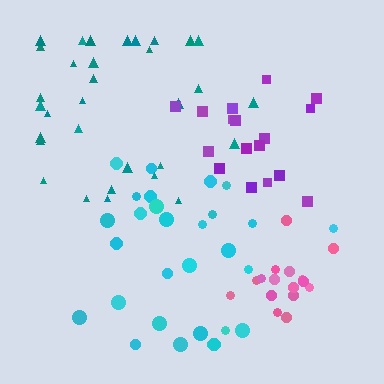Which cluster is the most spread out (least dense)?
Cyan.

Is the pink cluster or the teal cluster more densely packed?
Pink.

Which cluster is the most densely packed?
Pink.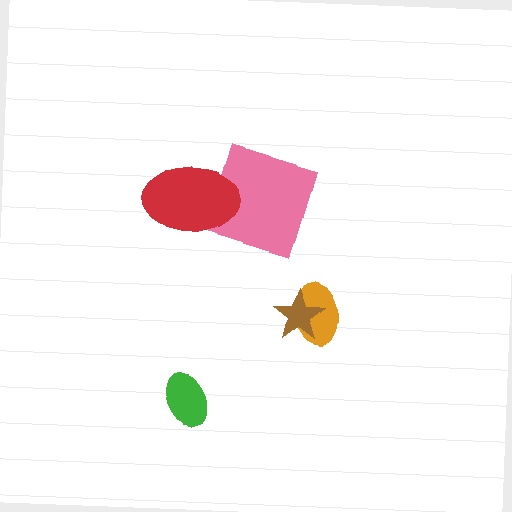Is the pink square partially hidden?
Yes, it is partially covered by another shape.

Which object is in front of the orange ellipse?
The brown star is in front of the orange ellipse.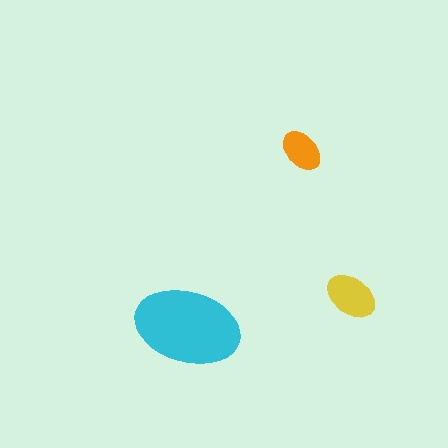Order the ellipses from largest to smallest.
the cyan one, the yellow one, the orange one.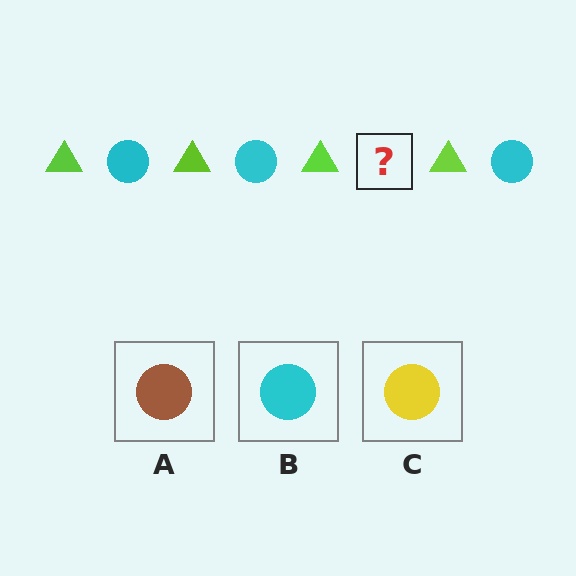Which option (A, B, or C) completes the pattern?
B.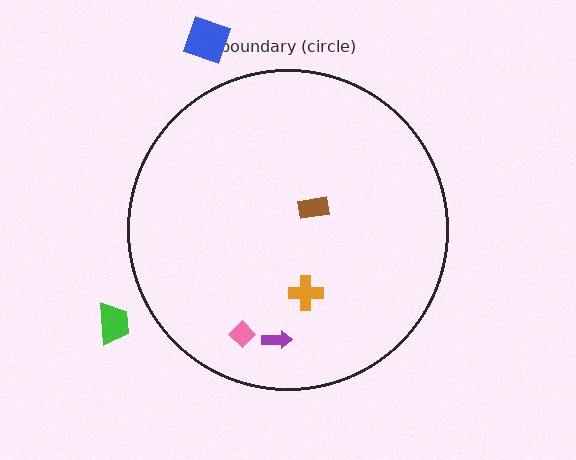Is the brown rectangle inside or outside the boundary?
Inside.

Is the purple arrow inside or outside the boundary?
Inside.